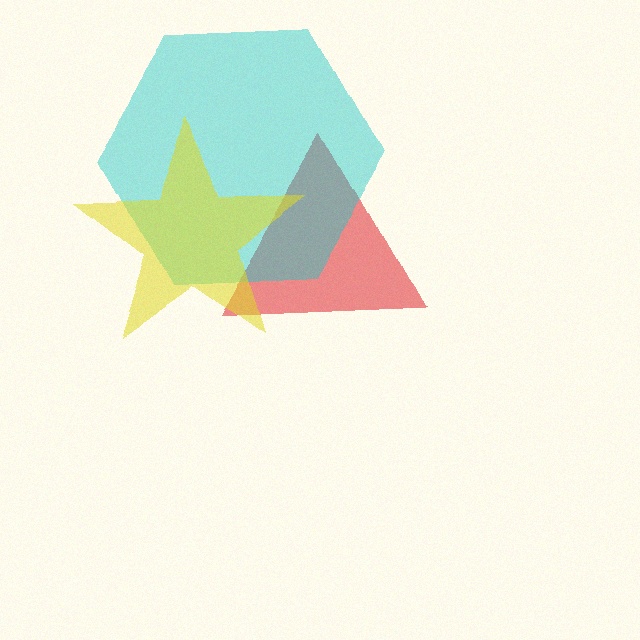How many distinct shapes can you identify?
There are 3 distinct shapes: a red triangle, a cyan hexagon, a yellow star.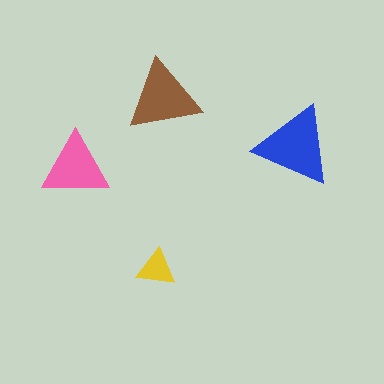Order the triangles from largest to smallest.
the blue one, the brown one, the pink one, the yellow one.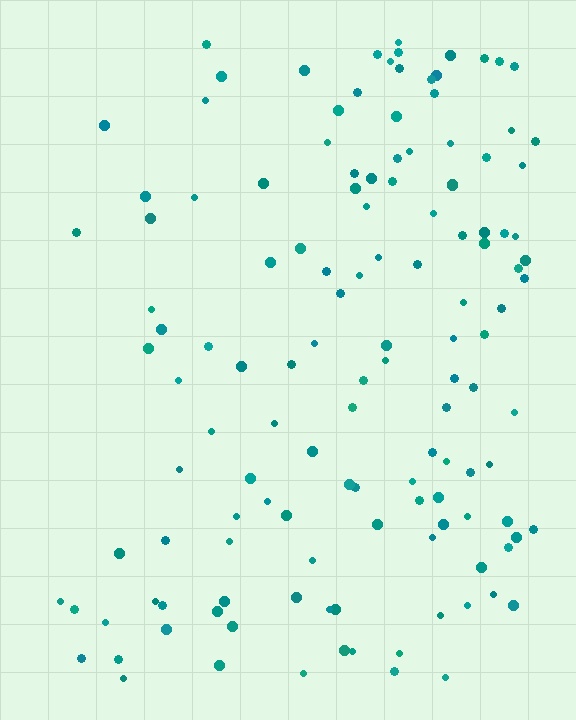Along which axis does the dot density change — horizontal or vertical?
Horizontal.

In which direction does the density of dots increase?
From left to right, with the right side densest.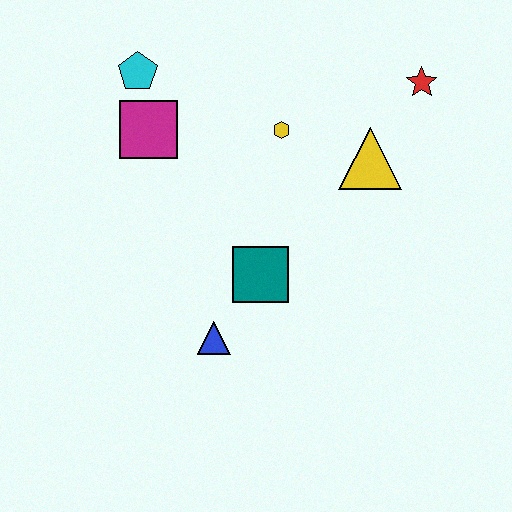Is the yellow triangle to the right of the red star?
No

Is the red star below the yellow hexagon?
No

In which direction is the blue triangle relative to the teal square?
The blue triangle is below the teal square.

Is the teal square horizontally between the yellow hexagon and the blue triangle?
Yes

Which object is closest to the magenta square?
The cyan pentagon is closest to the magenta square.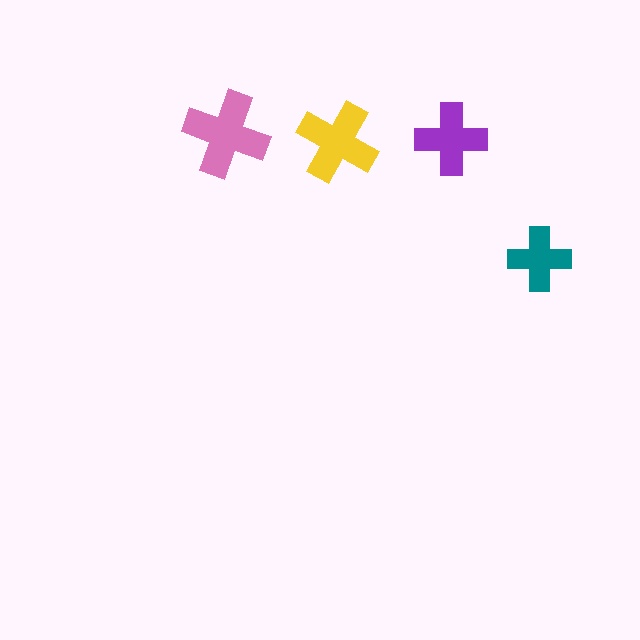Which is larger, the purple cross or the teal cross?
The purple one.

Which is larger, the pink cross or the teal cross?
The pink one.